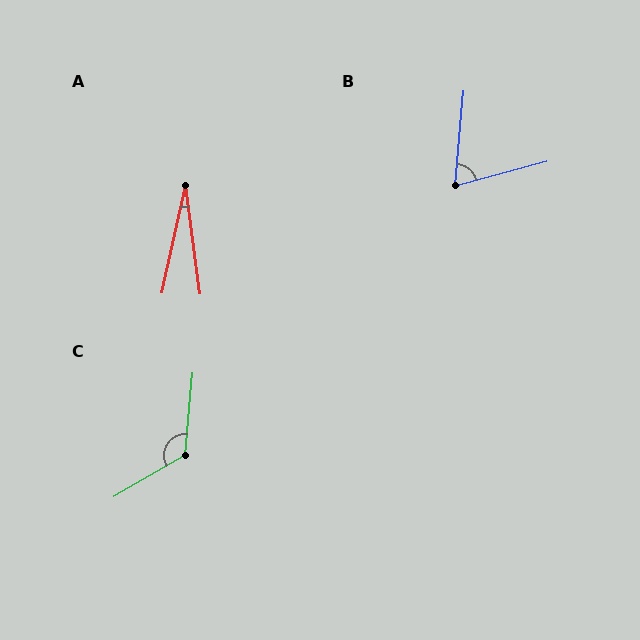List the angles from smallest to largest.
A (20°), B (70°), C (125°).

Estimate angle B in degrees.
Approximately 70 degrees.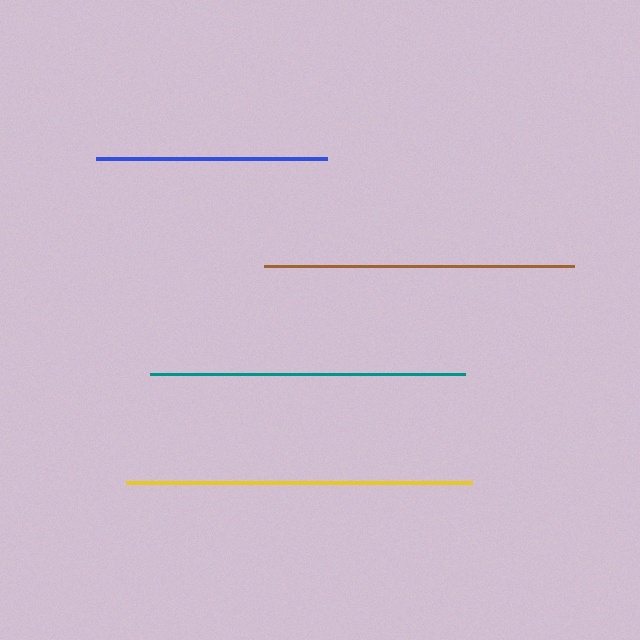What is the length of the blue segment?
The blue segment is approximately 231 pixels long.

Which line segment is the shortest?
The blue line is the shortest at approximately 231 pixels.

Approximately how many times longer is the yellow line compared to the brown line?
The yellow line is approximately 1.1 times the length of the brown line.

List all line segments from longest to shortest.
From longest to shortest: yellow, teal, brown, blue.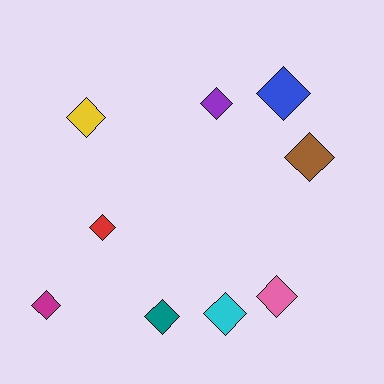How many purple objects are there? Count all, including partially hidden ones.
There is 1 purple object.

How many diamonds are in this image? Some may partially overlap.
There are 9 diamonds.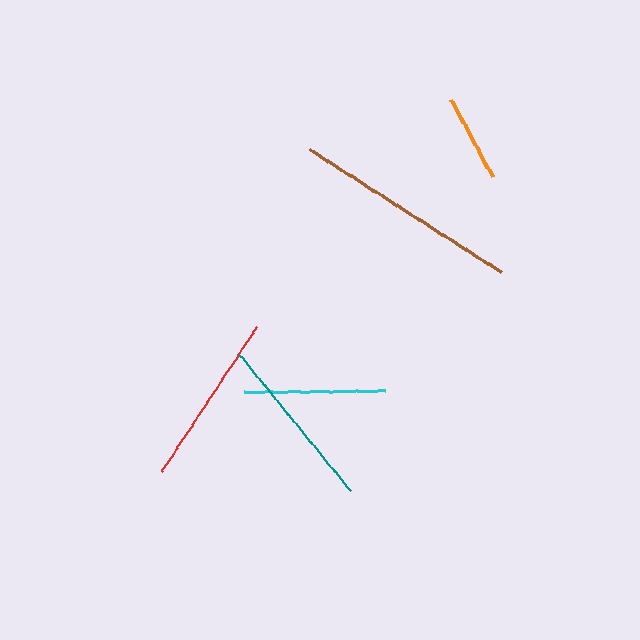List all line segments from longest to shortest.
From longest to shortest: brown, teal, red, cyan, orange.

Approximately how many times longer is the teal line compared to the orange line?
The teal line is approximately 2.0 times the length of the orange line.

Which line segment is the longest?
The brown line is the longest at approximately 227 pixels.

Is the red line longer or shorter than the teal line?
The teal line is longer than the red line.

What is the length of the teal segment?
The teal segment is approximately 175 pixels long.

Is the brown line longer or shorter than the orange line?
The brown line is longer than the orange line.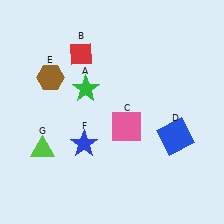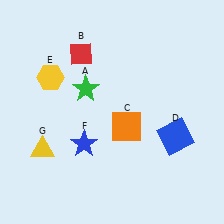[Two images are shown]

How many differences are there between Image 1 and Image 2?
There are 3 differences between the two images.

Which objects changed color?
C changed from pink to orange. E changed from brown to yellow. G changed from lime to yellow.